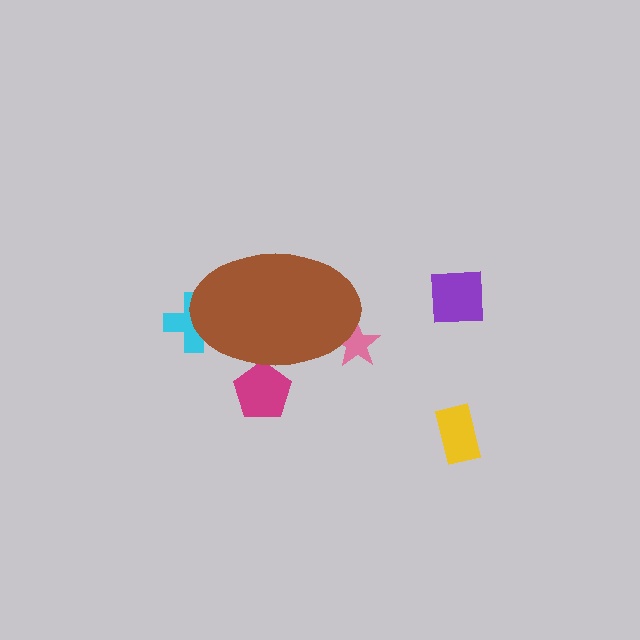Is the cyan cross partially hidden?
Yes, the cyan cross is partially hidden behind the brown ellipse.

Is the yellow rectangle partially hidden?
No, the yellow rectangle is fully visible.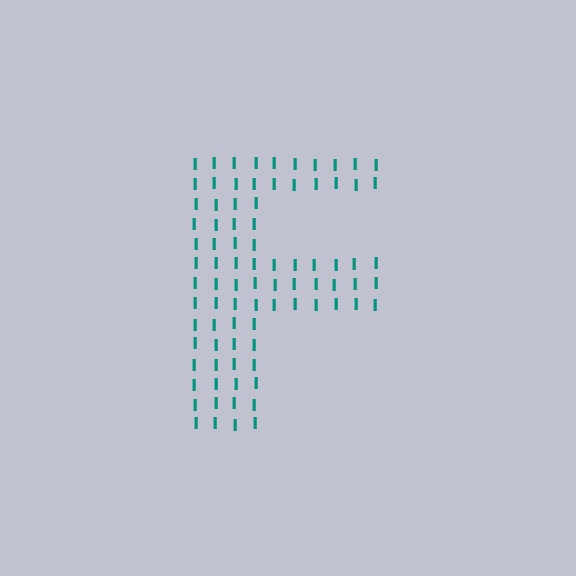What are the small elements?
The small elements are letter I's.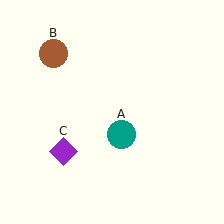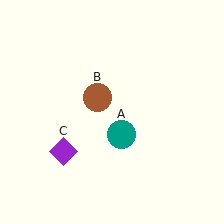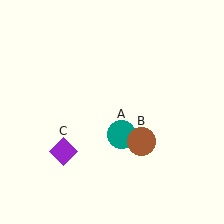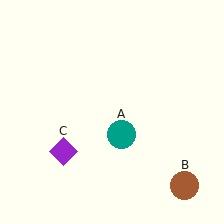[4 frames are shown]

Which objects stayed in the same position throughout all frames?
Teal circle (object A) and purple diamond (object C) remained stationary.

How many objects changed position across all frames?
1 object changed position: brown circle (object B).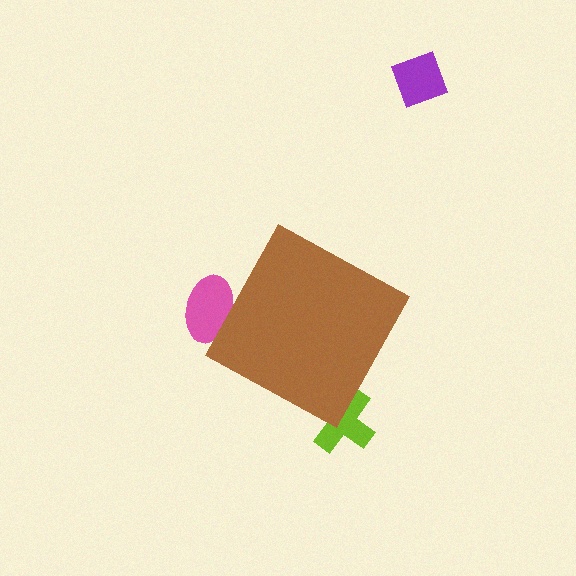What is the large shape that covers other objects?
A brown diamond.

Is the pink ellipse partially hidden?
Yes, the pink ellipse is partially hidden behind the brown diamond.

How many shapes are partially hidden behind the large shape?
2 shapes are partially hidden.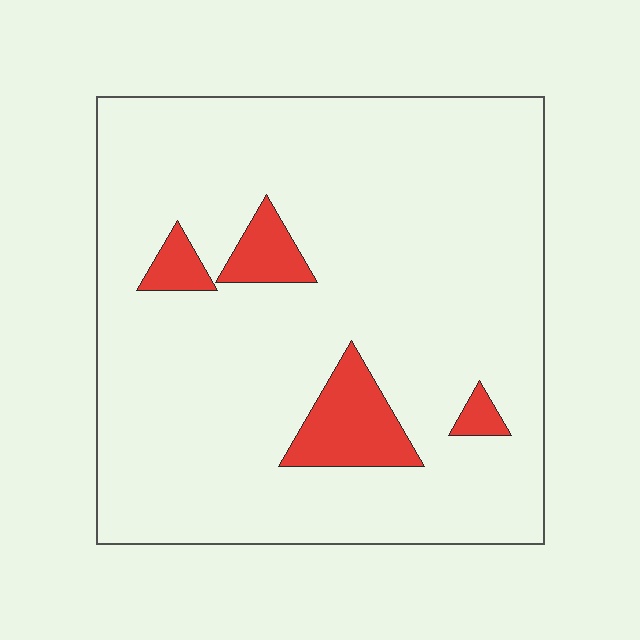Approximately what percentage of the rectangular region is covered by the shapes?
Approximately 10%.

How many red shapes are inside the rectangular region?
4.